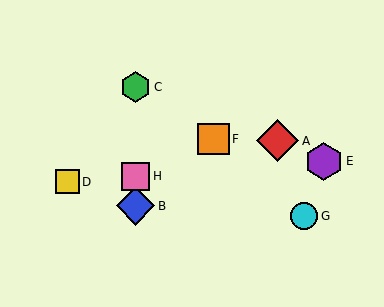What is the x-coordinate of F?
Object F is at x≈213.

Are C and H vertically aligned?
Yes, both are at x≈136.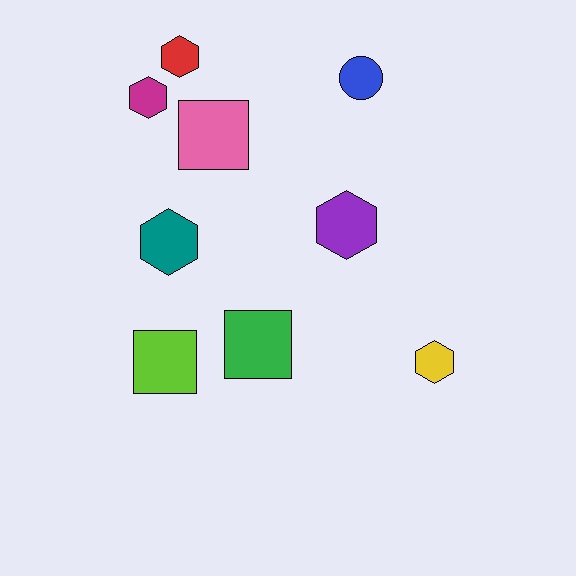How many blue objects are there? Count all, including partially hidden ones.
There is 1 blue object.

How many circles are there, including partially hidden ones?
There is 1 circle.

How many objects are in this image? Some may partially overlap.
There are 9 objects.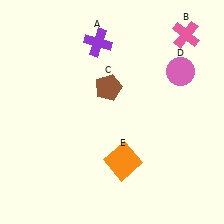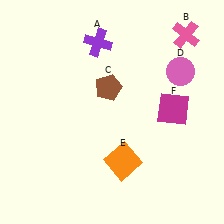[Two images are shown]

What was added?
A magenta square (F) was added in Image 2.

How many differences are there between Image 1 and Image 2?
There is 1 difference between the two images.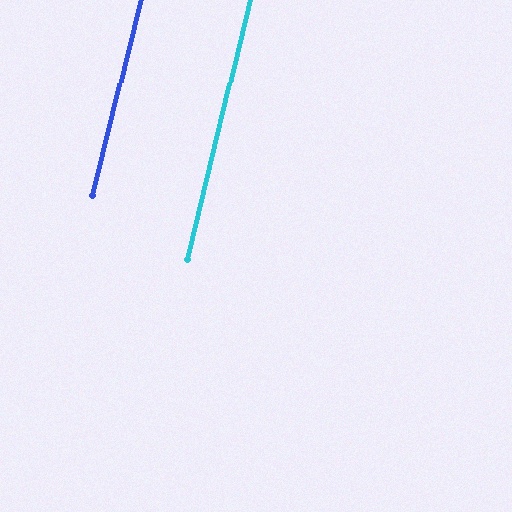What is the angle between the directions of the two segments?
Approximately 0 degrees.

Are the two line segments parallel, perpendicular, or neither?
Parallel — their directions differ by only 0.2°.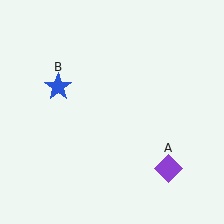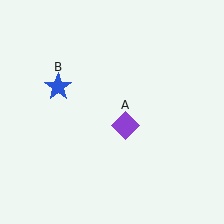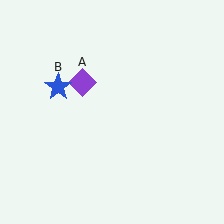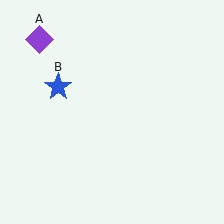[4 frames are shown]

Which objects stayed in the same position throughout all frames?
Blue star (object B) remained stationary.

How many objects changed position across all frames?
1 object changed position: purple diamond (object A).